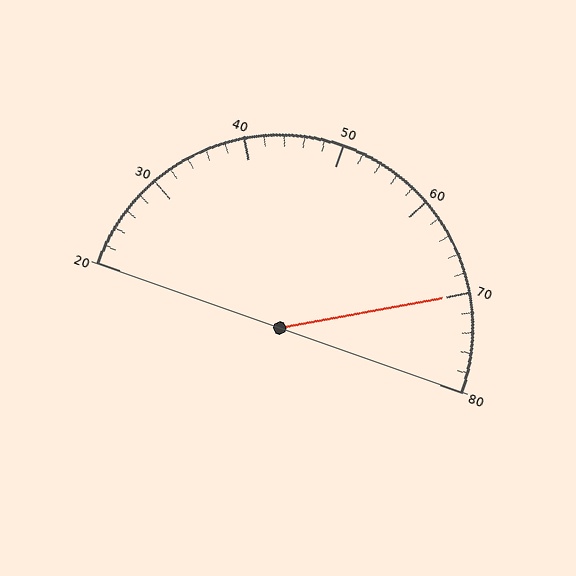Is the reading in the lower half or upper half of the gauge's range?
The reading is in the upper half of the range (20 to 80).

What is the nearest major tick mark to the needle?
The nearest major tick mark is 70.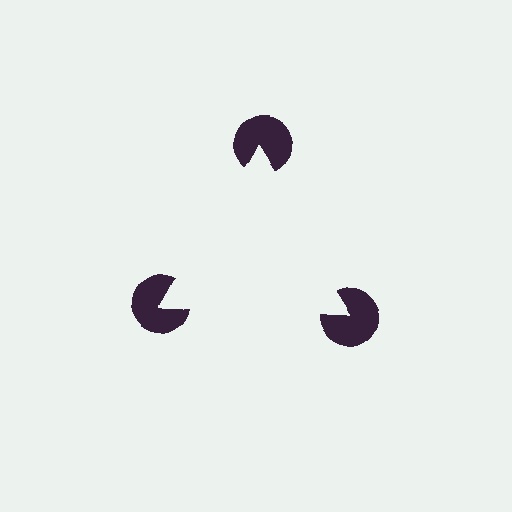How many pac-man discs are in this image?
There are 3 — one at each vertex of the illusory triangle.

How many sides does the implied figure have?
3 sides.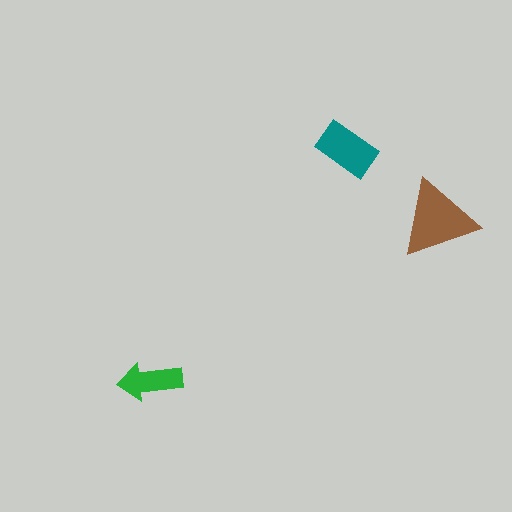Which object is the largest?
The brown triangle.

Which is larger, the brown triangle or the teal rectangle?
The brown triangle.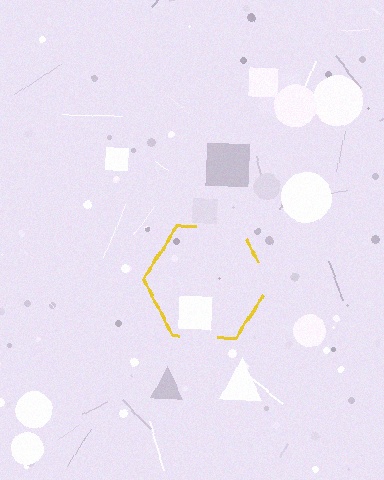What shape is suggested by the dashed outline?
The dashed outline suggests a hexagon.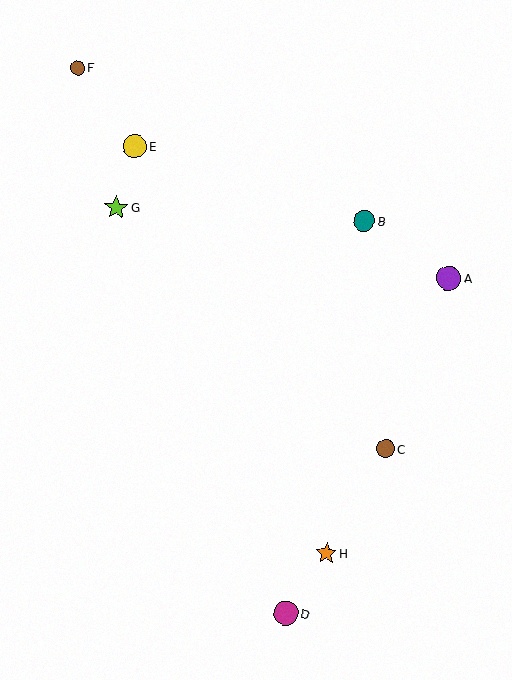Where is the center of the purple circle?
The center of the purple circle is at (449, 278).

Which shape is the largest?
The purple circle (labeled A) is the largest.